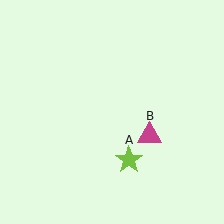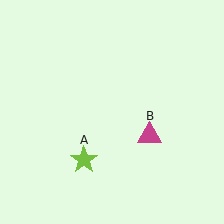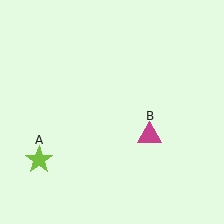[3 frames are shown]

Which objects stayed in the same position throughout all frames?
Magenta triangle (object B) remained stationary.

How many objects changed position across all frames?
1 object changed position: lime star (object A).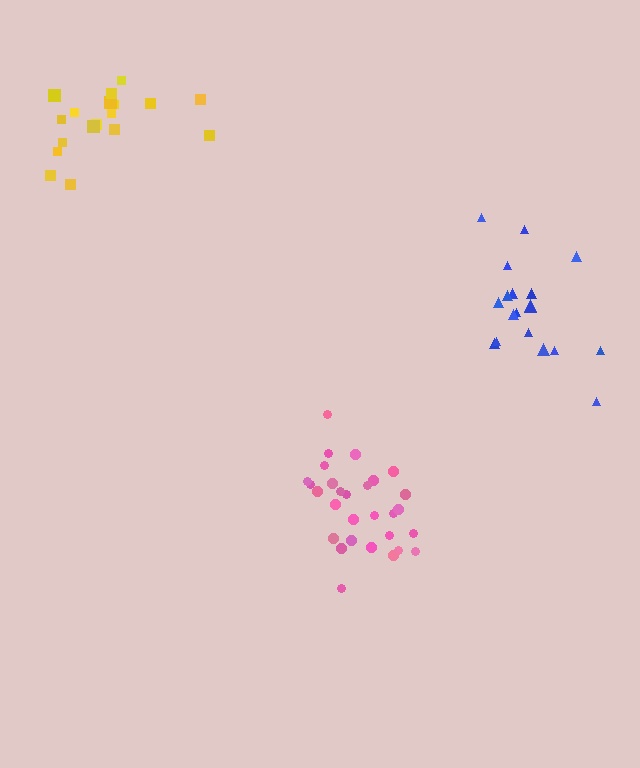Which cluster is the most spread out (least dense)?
Blue.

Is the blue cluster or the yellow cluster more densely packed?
Yellow.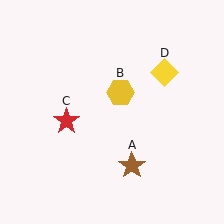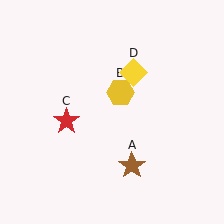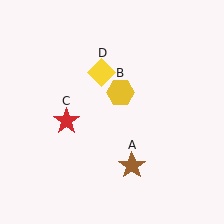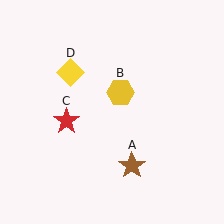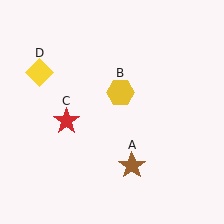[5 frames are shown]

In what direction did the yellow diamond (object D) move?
The yellow diamond (object D) moved left.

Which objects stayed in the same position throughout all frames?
Brown star (object A) and yellow hexagon (object B) and red star (object C) remained stationary.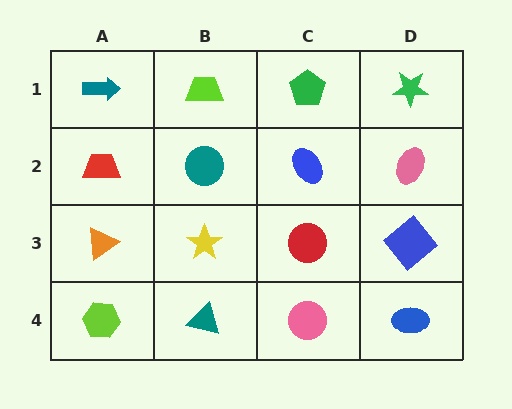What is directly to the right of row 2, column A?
A teal circle.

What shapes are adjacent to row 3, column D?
A pink ellipse (row 2, column D), a blue ellipse (row 4, column D), a red circle (row 3, column C).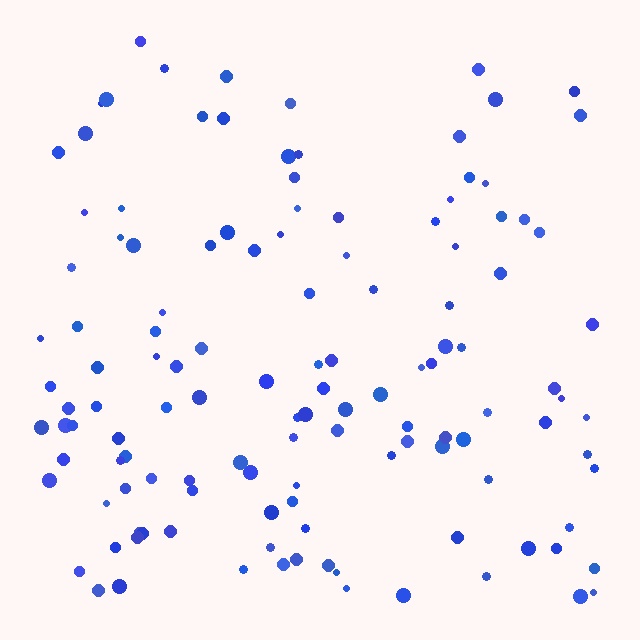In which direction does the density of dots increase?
From top to bottom, with the bottom side densest.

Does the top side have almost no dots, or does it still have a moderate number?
Still a moderate number, just noticeably fewer than the bottom.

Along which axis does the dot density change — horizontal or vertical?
Vertical.